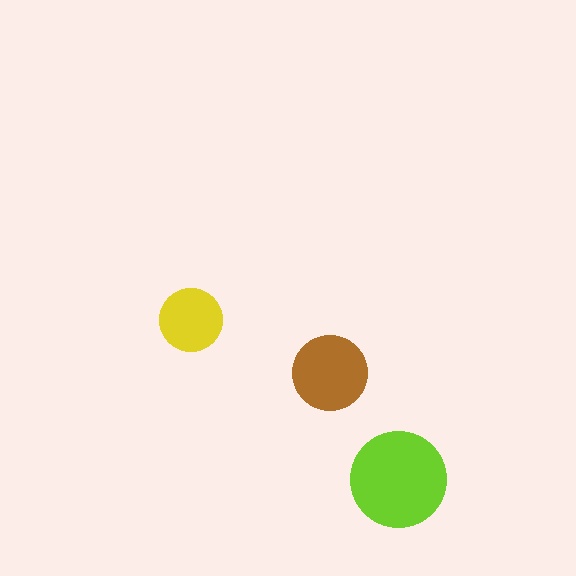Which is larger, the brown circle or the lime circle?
The lime one.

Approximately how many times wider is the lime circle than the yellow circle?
About 1.5 times wider.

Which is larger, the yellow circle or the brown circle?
The brown one.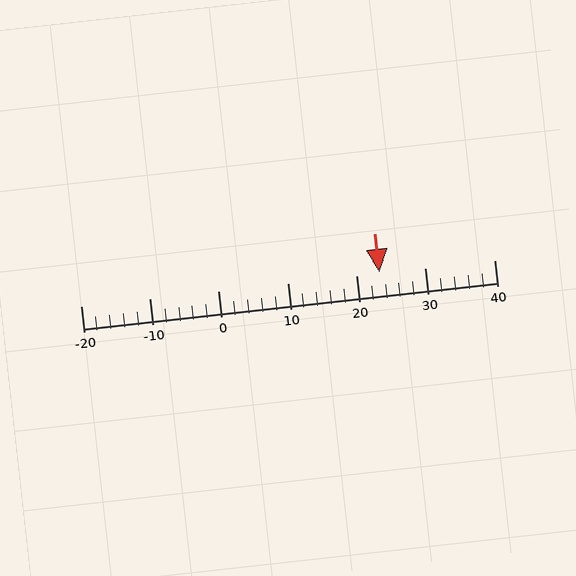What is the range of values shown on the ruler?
The ruler shows values from -20 to 40.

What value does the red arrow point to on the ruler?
The red arrow points to approximately 23.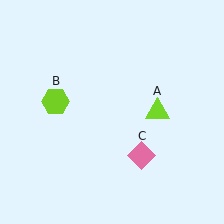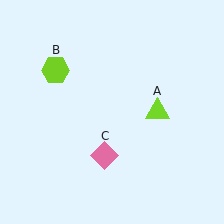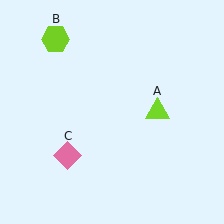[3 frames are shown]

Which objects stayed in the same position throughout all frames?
Lime triangle (object A) remained stationary.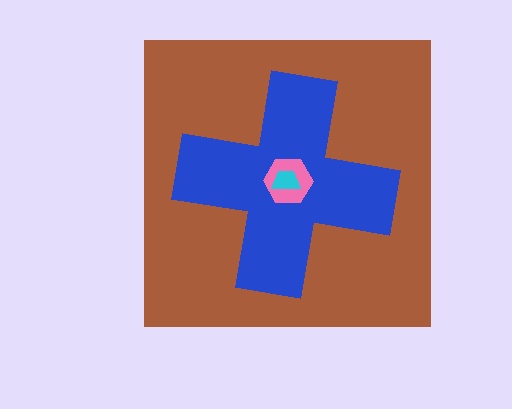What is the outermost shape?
The brown square.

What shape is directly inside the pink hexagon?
The cyan trapezoid.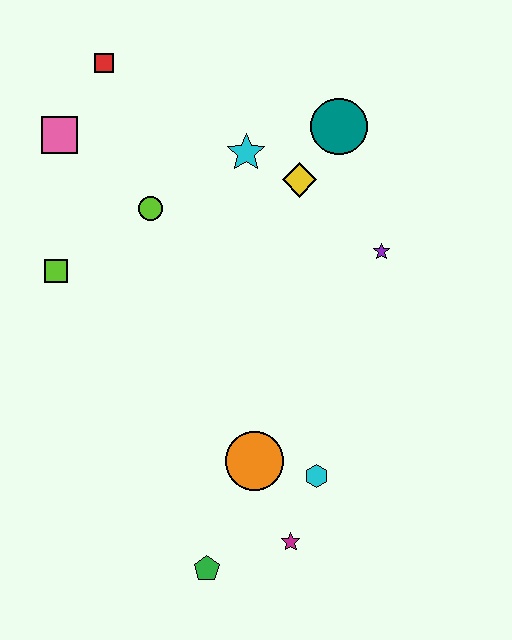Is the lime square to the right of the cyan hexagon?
No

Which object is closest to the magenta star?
The cyan hexagon is closest to the magenta star.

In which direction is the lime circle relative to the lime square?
The lime circle is to the right of the lime square.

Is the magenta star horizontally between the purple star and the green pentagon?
Yes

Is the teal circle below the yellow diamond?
No